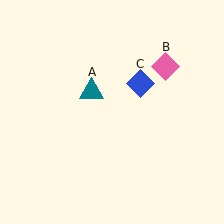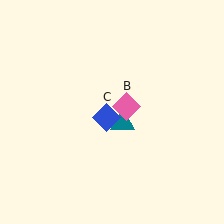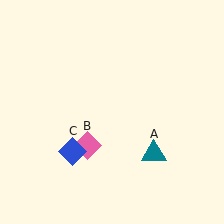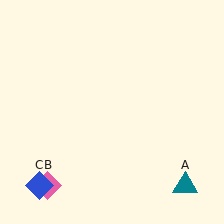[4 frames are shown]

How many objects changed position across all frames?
3 objects changed position: teal triangle (object A), pink diamond (object B), blue diamond (object C).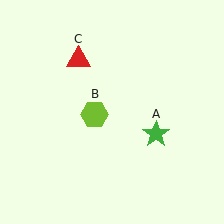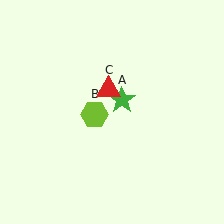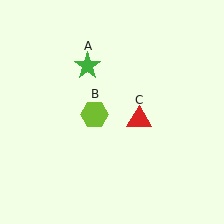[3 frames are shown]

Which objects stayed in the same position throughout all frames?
Lime hexagon (object B) remained stationary.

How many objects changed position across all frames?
2 objects changed position: green star (object A), red triangle (object C).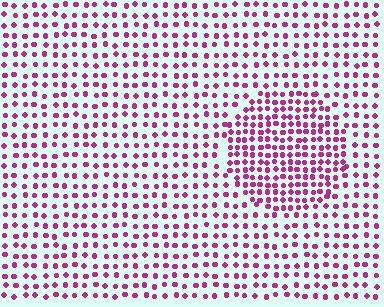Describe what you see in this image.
The image contains small magenta elements arranged at two different densities. A circle-shaped region is visible where the elements are more densely packed than the surrounding area.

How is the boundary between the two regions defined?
The boundary is defined by a change in element density (approximately 1.8x ratio). All elements are the same color, size, and shape.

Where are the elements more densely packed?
The elements are more densely packed inside the circle boundary.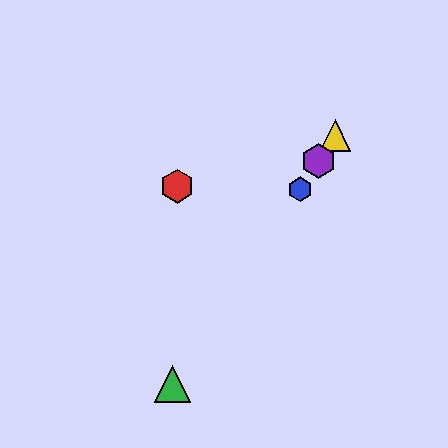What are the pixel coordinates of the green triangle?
The green triangle is at (172, 384).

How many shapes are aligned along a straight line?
4 shapes (the blue hexagon, the green triangle, the yellow triangle, the purple hexagon) are aligned along a straight line.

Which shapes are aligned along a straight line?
The blue hexagon, the green triangle, the yellow triangle, the purple hexagon are aligned along a straight line.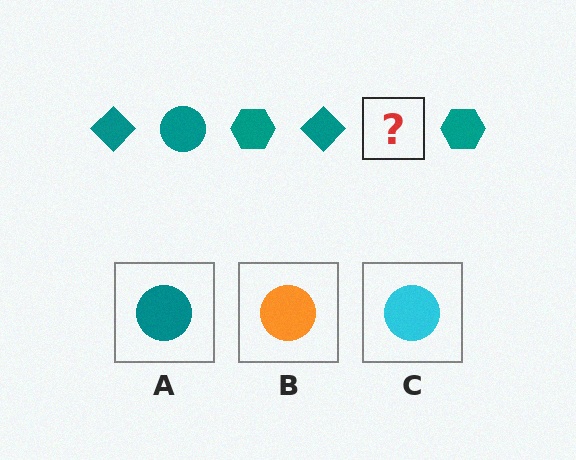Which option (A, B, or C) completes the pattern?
A.